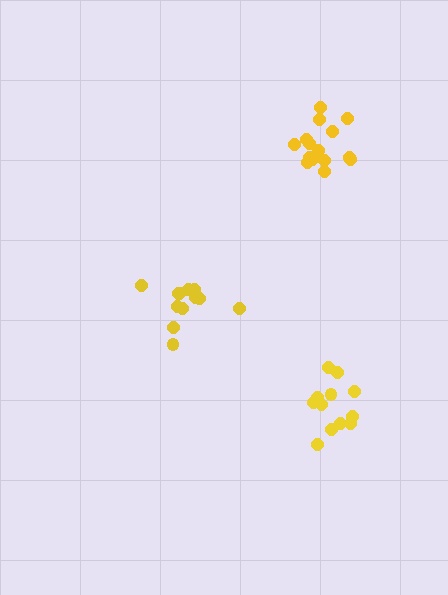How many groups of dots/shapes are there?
There are 3 groups.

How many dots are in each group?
Group 1: 12 dots, Group 2: 15 dots, Group 3: 12 dots (39 total).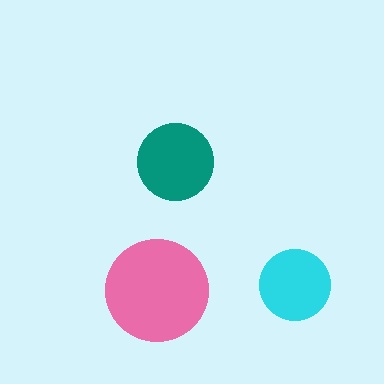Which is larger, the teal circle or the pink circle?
The pink one.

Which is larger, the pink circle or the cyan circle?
The pink one.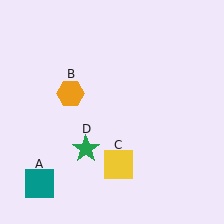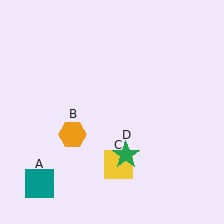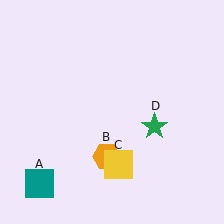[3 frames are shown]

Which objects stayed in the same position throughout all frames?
Teal square (object A) and yellow square (object C) remained stationary.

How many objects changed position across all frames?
2 objects changed position: orange hexagon (object B), green star (object D).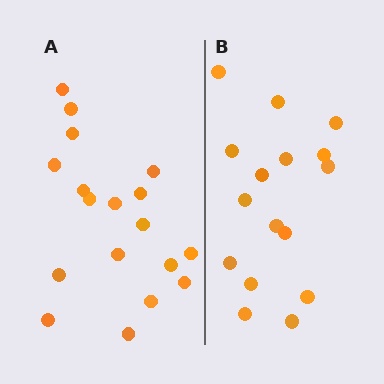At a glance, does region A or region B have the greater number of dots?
Region A (the left region) has more dots.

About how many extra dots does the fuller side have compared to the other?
Region A has just a few more — roughly 2 or 3 more dots than region B.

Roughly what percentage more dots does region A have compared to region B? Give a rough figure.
About 10% more.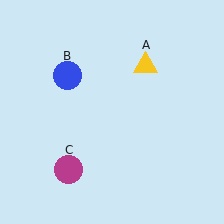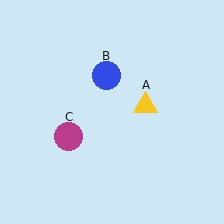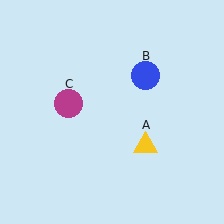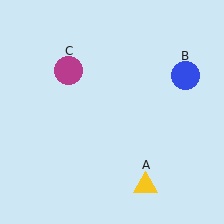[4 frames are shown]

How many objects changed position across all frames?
3 objects changed position: yellow triangle (object A), blue circle (object B), magenta circle (object C).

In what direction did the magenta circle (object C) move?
The magenta circle (object C) moved up.